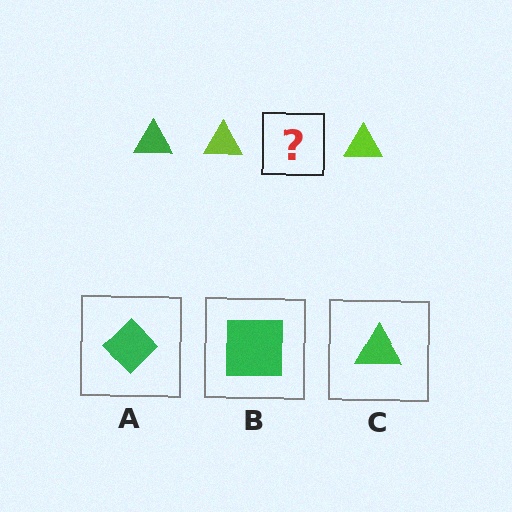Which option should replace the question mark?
Option C.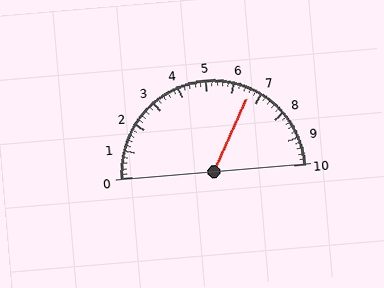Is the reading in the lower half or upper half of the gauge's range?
The reading is in the upper half of the range (0 to 10).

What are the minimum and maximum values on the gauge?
The gauge ranges from 0 to 10.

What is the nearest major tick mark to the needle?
The nearest major tick mark is 7.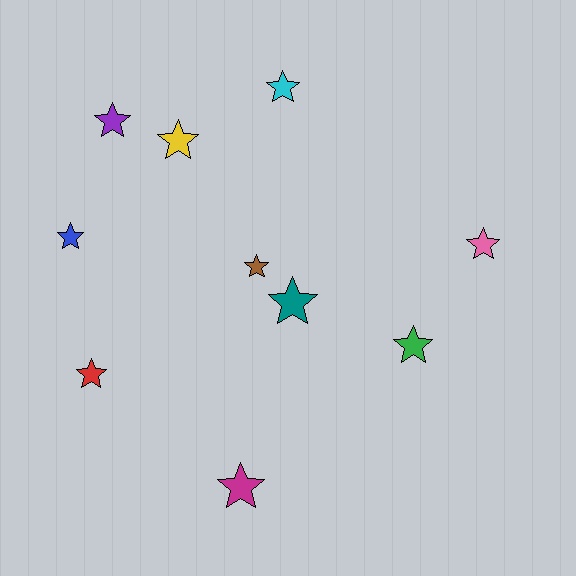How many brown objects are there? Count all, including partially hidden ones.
There is 1 brown object.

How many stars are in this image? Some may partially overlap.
There are 10 stars.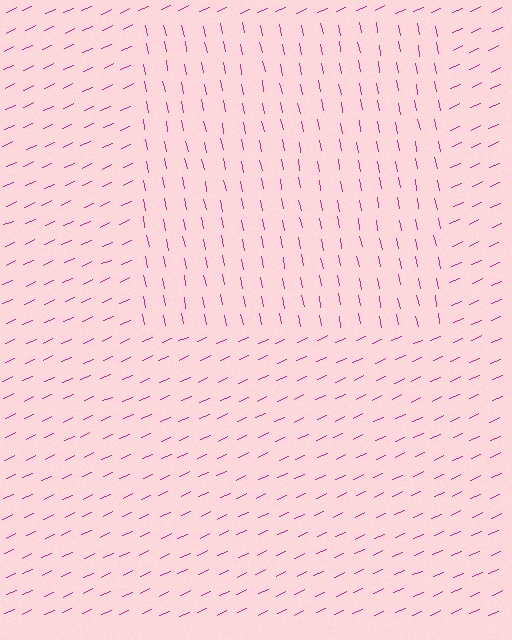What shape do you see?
I see a rectangle.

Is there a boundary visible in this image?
Yes, there is a texture boundary formed by a change in line orientation.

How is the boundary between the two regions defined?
The boundary is defined purely by a change in line orientation (approximately 77 degrees difference). All lines are the same color and thickness.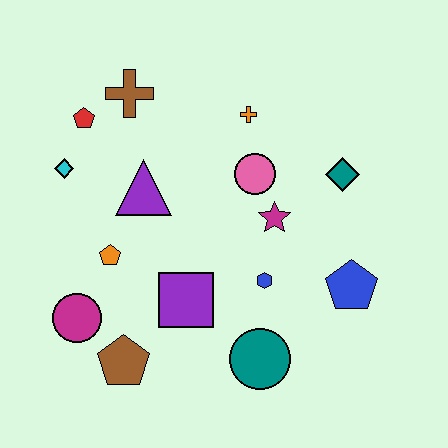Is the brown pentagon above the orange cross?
No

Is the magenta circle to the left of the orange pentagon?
Yes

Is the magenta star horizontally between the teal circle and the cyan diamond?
No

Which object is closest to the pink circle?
The magenta star is closest to the pink circle.